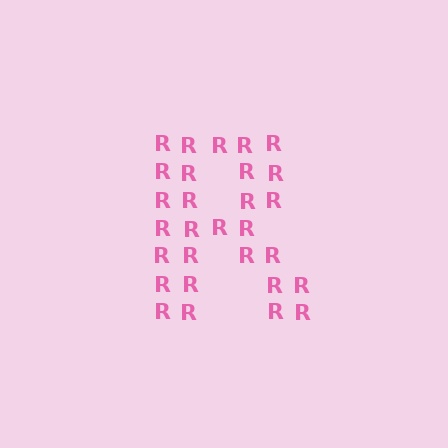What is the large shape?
The large shape is the letter R.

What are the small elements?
The small elements are letter R's.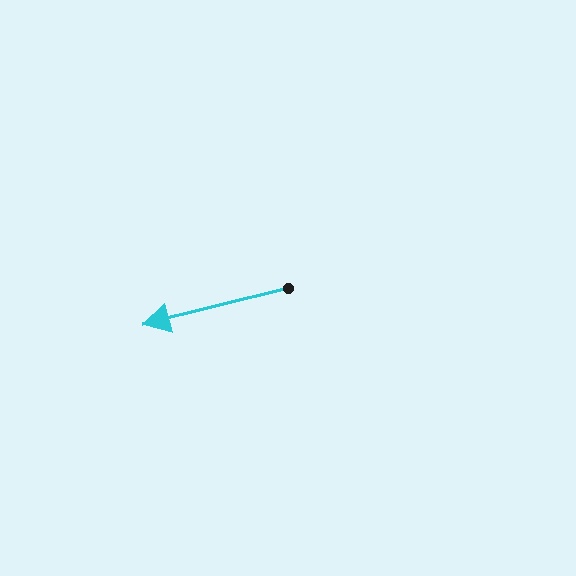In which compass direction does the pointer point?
West.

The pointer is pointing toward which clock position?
Roughly 9 o'clock.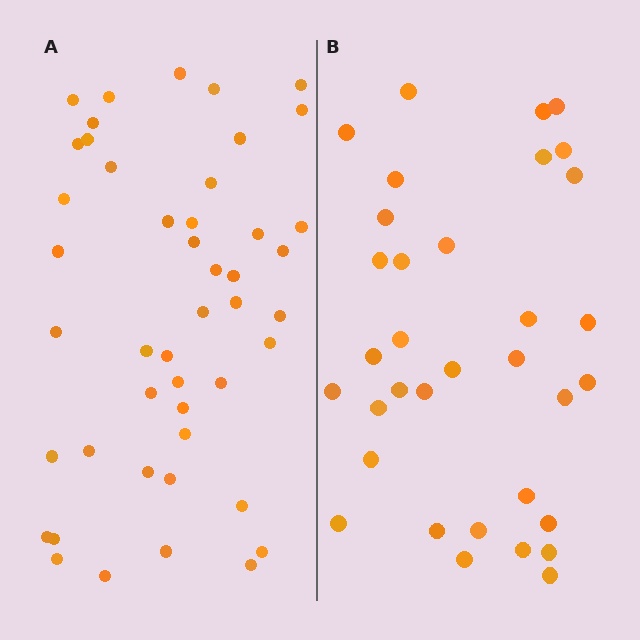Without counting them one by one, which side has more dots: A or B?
Region A (the left region) has more dots.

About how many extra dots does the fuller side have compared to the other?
Region A has roughly 12 or so more dots than region B.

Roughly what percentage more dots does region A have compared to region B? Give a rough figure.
About 35% more.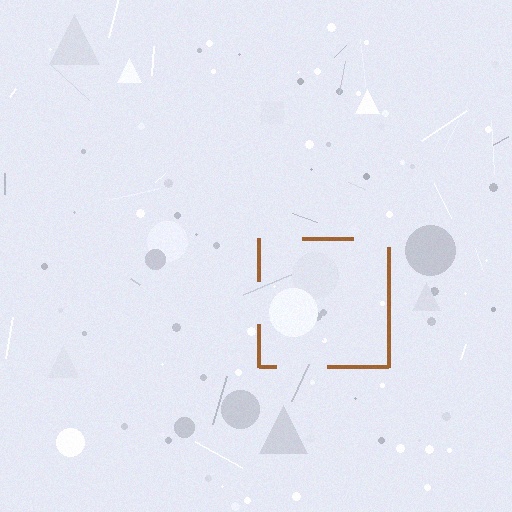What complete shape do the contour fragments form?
The contour fragments form a square.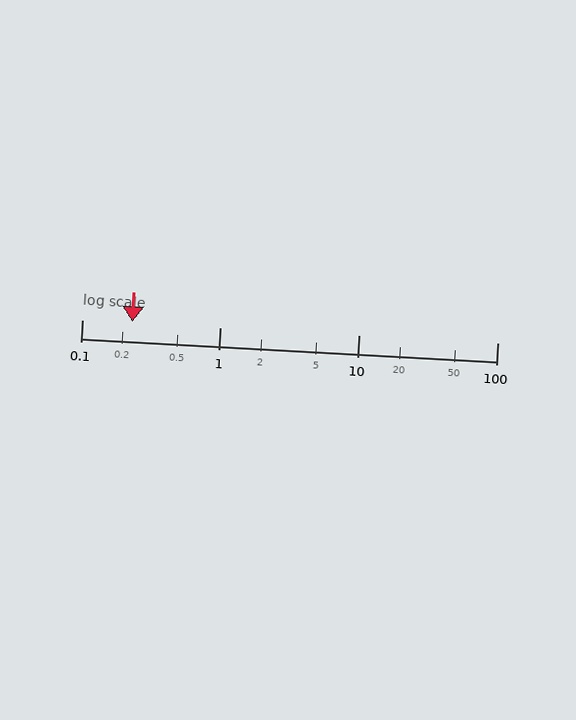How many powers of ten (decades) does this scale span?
The scale spans 3 decades, from 0.1 to 100.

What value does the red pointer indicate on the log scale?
The pointer indicates approximately 0.23.